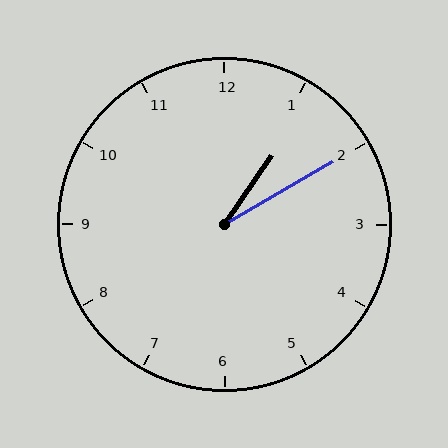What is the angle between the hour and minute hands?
Approximately 25 degrees.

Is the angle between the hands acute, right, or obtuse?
It is acute.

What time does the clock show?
1:10.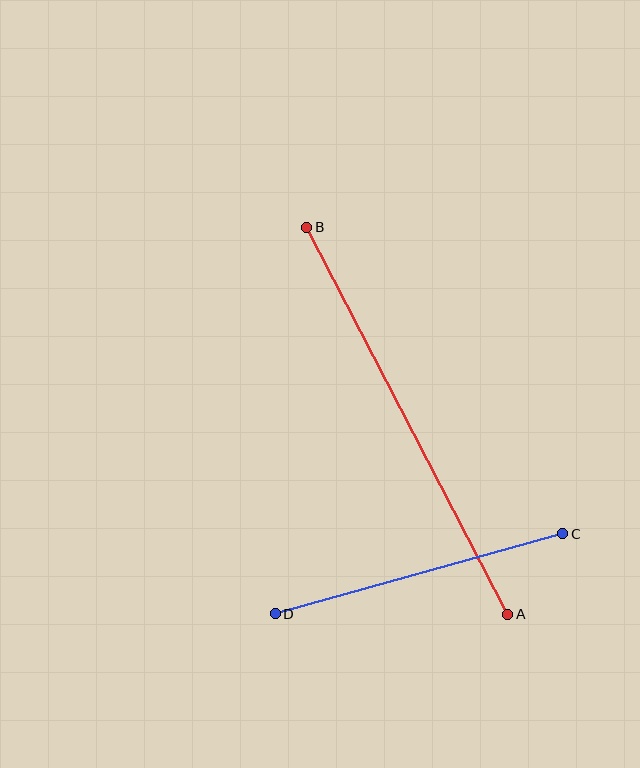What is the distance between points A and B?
The distance is approximately 436 pixels.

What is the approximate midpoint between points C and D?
The midpoint is at approximately (419, 574) pixels.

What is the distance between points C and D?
The distance is approximately 299 pixels.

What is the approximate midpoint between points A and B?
The midpoint is at approximately (407, 421) pixels.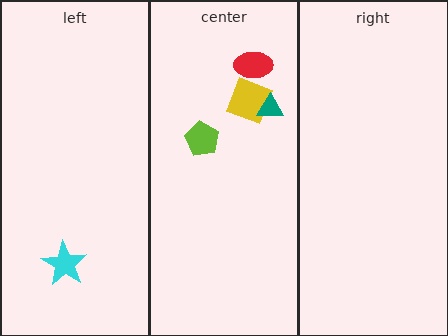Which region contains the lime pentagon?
The center region.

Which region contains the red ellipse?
The center region.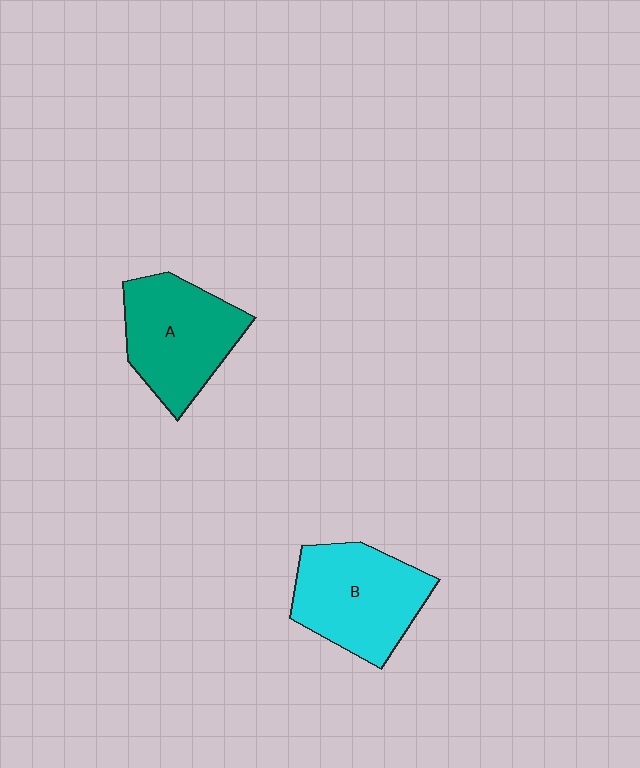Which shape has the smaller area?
Shape A (teal).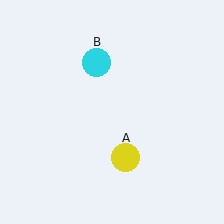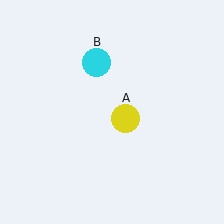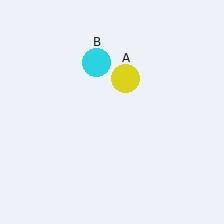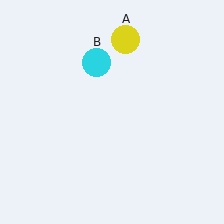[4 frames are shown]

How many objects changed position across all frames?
1 object changed position: yellow circle (object A).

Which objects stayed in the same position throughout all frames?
Cyan circle (object B) remained stationary.